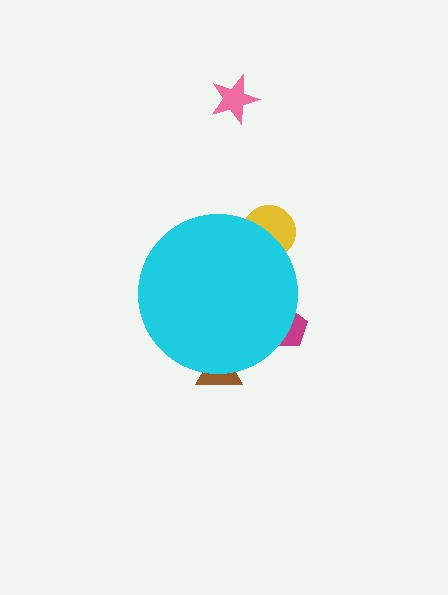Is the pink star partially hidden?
No, the pink star is fully visible.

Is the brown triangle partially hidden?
Yes, the brown triangle is partially hidden behind the cyan circle.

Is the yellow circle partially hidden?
Yes, the yellow circle is partially hidden behind the cyan circle.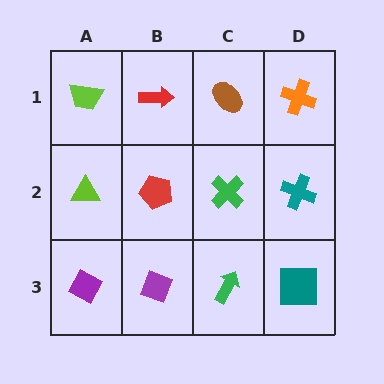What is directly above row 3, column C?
A green cross.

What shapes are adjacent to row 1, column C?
A green cross (row 2, column C), a red arrow (row 1, column B), an orange cross (row 1, column D).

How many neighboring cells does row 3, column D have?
2.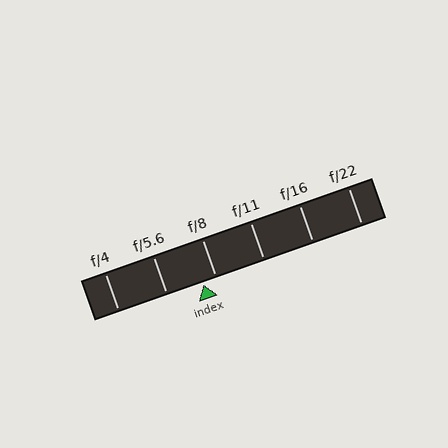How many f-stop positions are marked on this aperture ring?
There are 6 f-stop positions marked.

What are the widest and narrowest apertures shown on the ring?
The widest aperture shown is f/4 and the narrowest is f/22.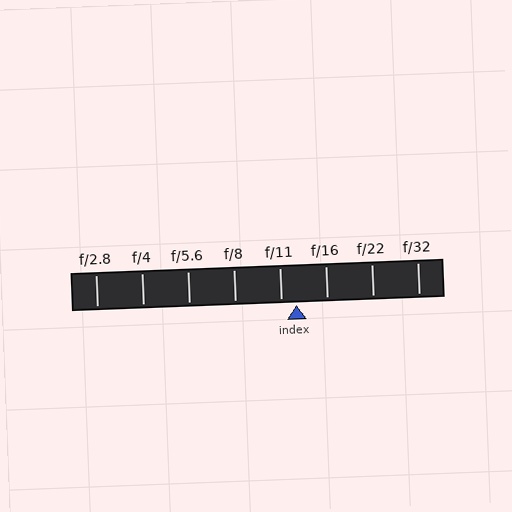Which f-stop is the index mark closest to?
The index mark is closest to f/11.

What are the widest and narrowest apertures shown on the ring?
The widest aperture shown is f/2.8 and the narrowest is f/32.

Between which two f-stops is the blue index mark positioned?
The index mark is between f/11 and f/16.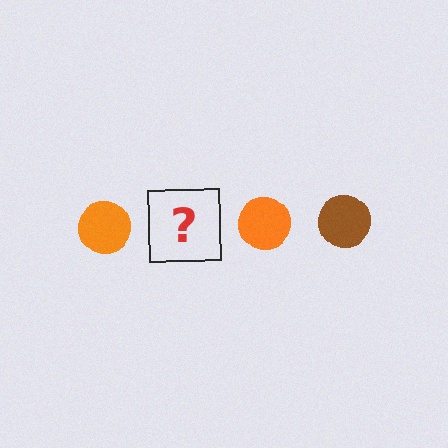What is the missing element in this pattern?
The missing element is a brown circle.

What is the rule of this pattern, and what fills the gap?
The rule is that the pattern cycles through orange, brown circles. The gap should be filled with a brown circle.